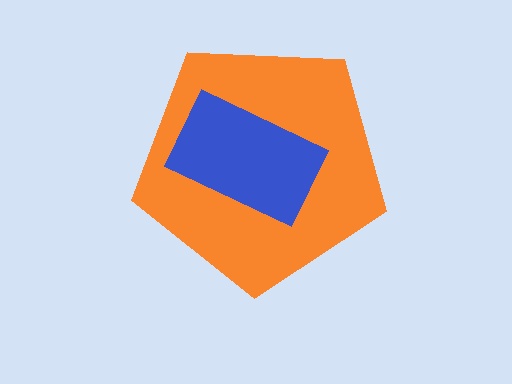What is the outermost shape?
The orange pentagon.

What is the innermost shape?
The blue rectangle.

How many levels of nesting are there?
2.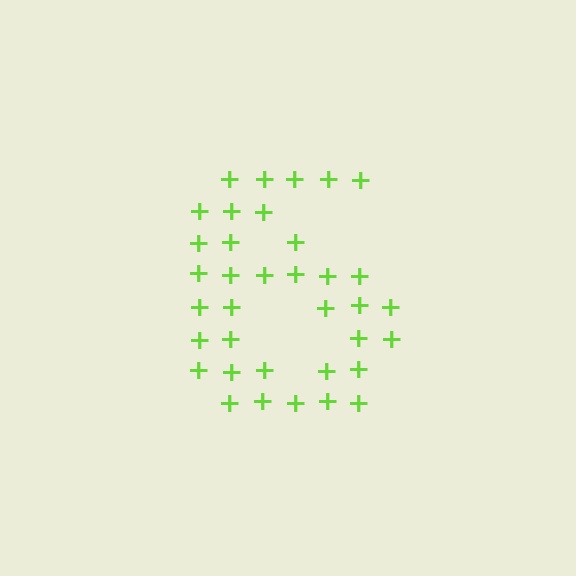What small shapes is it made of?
It is made of small plus signs.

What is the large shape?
The large shape is the digit 6.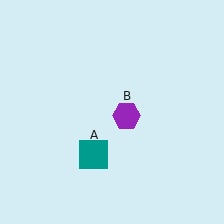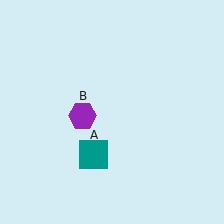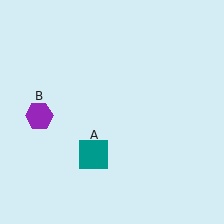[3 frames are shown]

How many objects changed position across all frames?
1 object changed position: purple hexagon (object B).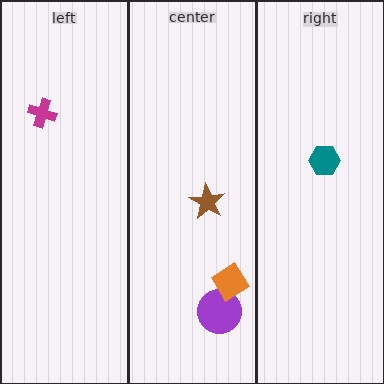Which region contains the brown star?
The center region.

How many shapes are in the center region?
3.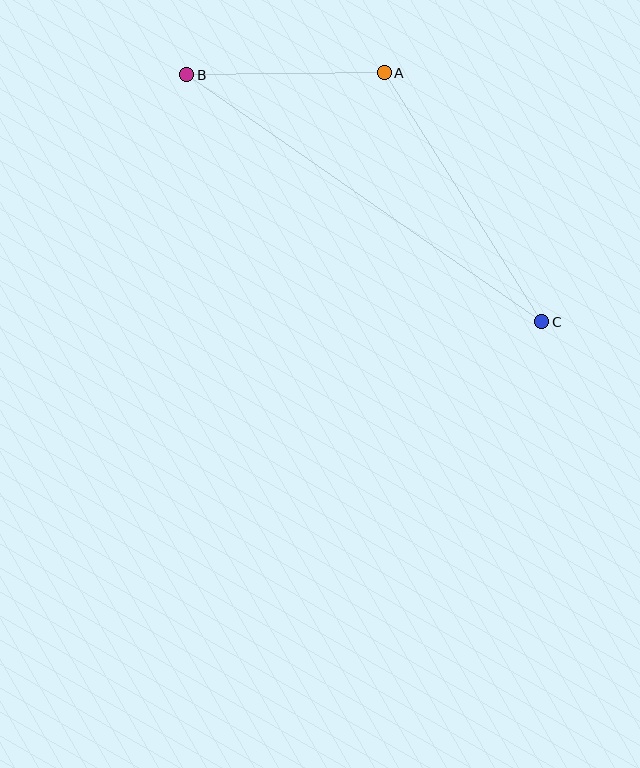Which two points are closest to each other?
Points A and B are closest to each other.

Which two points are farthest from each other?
Points B and C are farthest from each other.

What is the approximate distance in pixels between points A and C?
The distance between A and C is approximately 294 pixels.